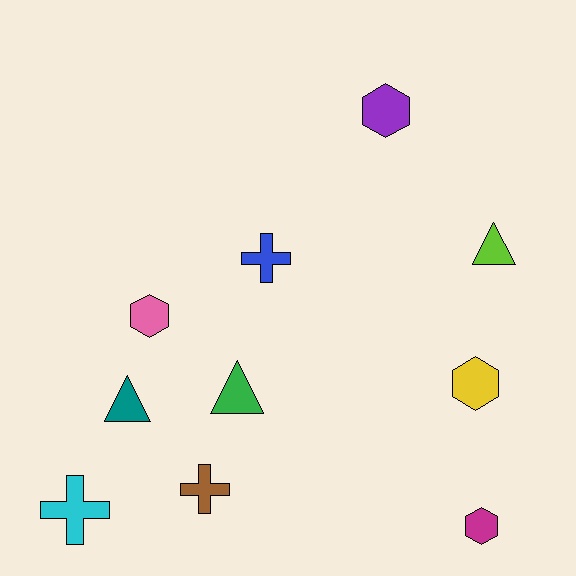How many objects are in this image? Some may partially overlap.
There are 10 objects.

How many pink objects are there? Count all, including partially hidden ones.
There is 1 pink object.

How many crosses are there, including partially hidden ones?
There are 3 crosses.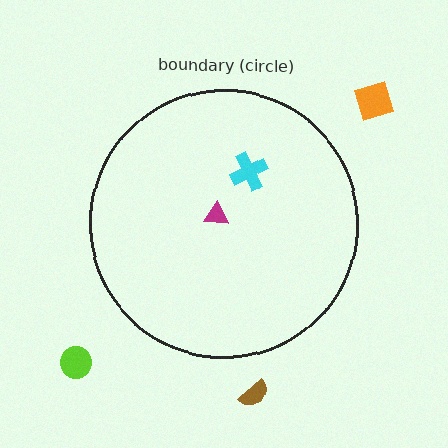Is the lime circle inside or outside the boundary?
Outside.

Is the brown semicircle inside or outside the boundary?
Outside.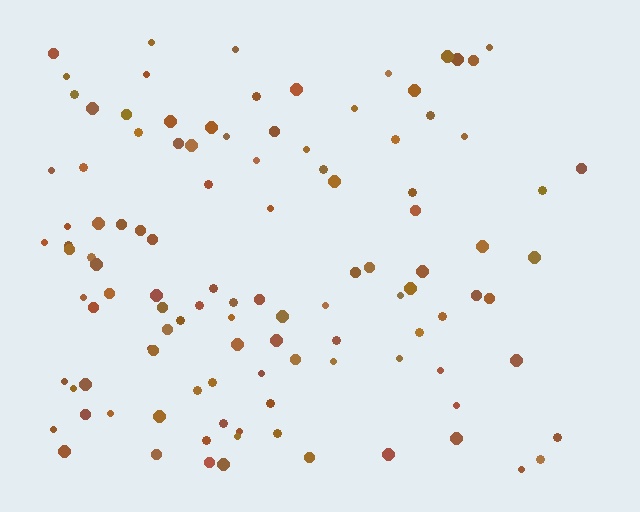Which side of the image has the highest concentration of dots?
The left.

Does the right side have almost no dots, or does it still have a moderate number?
Still a moderate number, just noticeably fewer than the left.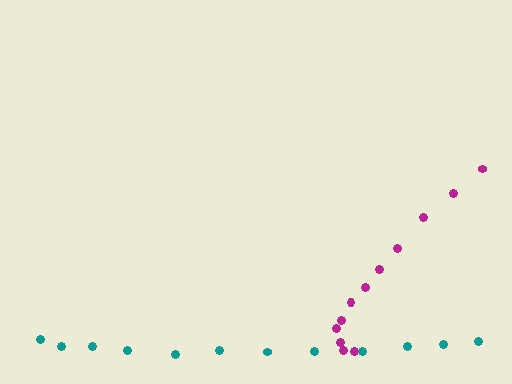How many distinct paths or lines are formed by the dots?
There are 2 distinct paths.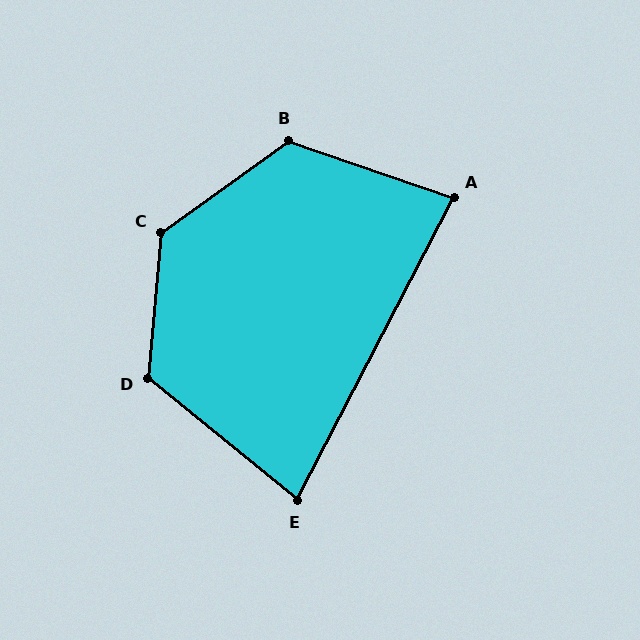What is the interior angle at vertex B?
Approximately 125 degrees (obtuse).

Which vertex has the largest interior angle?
C, at approximately 131 degrees.